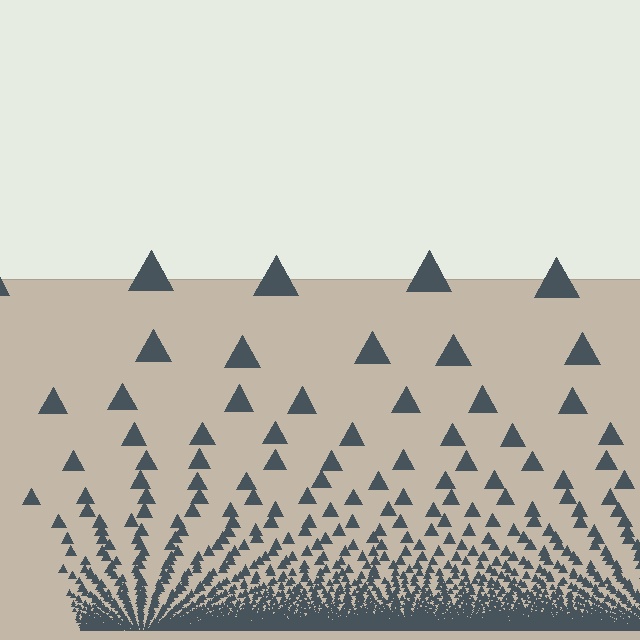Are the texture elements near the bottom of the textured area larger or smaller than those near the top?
Smaller. The gradient is inverted — elements near the bottom are smaller and denser.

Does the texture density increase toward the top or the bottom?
Density increases toward the bottom.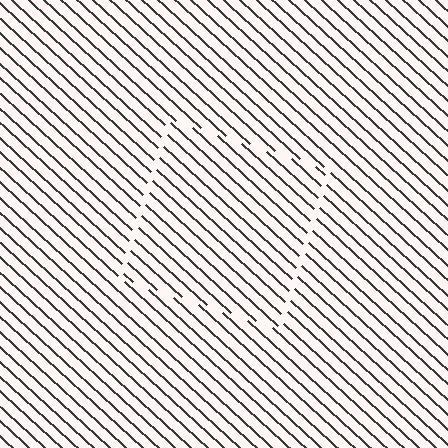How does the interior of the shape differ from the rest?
The interior of the shape contains the same grating, shifted by half a period — the contour is defined by the phase discontinuity where line-ends from the inner and outer gratings abut.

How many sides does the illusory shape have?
4 sides — the line-ends trace a square.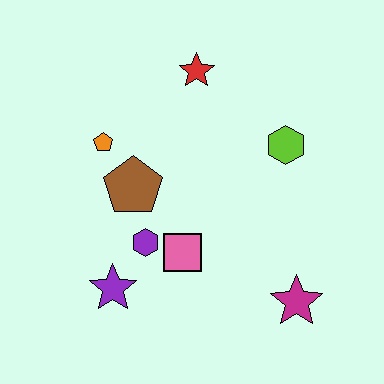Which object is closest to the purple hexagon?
The pink square is closest to the purple hexagon.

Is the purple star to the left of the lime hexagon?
Yes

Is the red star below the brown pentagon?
No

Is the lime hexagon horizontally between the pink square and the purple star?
No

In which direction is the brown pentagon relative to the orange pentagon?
The brown pentagon is below the orange pentagon.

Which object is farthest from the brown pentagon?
The magenta star is farthest from the brown pentagon.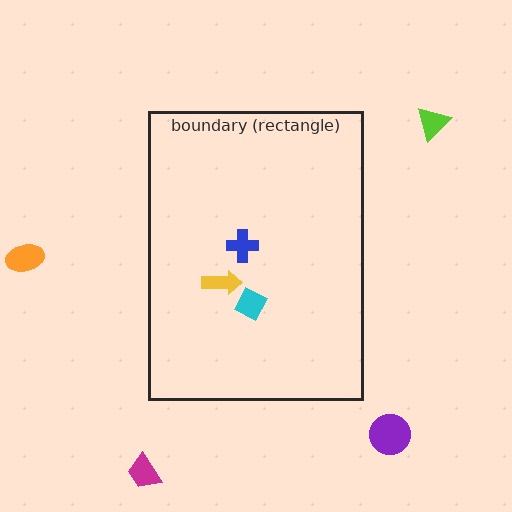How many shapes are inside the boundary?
3 inside, 4 outside.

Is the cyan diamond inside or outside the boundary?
Inside.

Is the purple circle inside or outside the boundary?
Outside.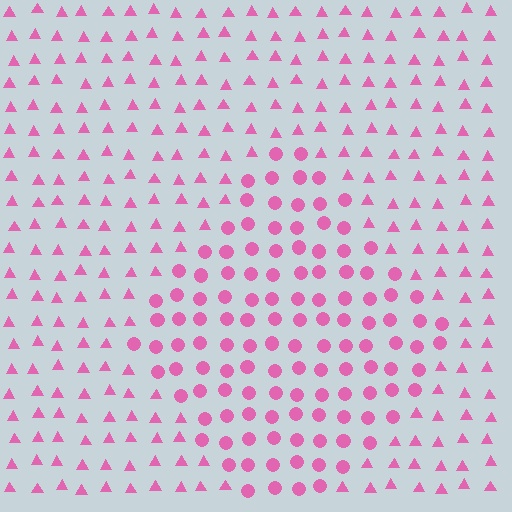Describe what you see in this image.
The image is filled with small pink elements arranged in a uniform grid. A diamond-shaped region contains circles, while the surrounding area contains triangles. The boundary is defined purely by the change in element shape.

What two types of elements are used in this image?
The image uses circles inside the diamond region and triangles outside it.